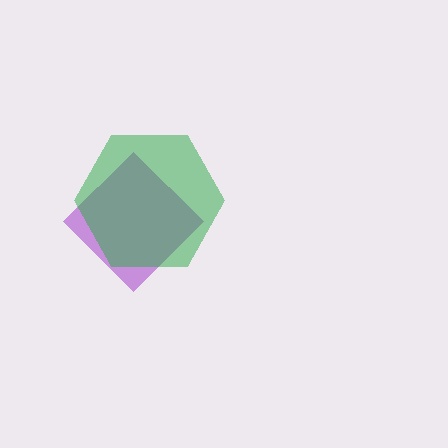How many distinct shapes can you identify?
There are 2 distinct shapes: a purple diamond, a green hexagon.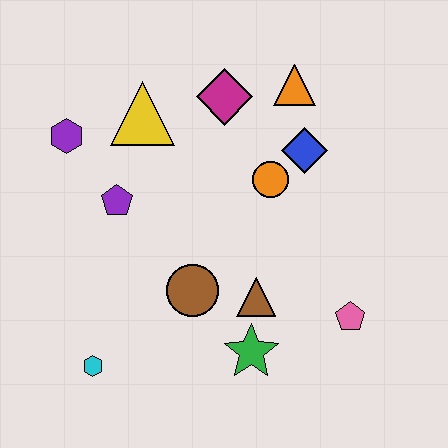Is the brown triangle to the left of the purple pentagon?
No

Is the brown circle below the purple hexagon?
Yes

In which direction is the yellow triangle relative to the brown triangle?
The yellow triangle is above the brown triangle.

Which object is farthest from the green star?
The purple hexagon is farthest from the green star.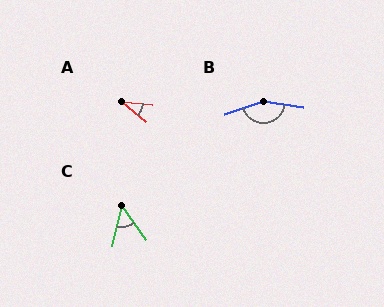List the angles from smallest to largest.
A (34°), C (49°), B (153°).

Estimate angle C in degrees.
Approximately 49 degrees.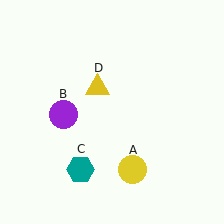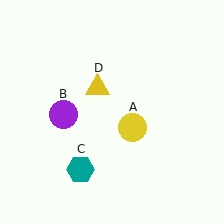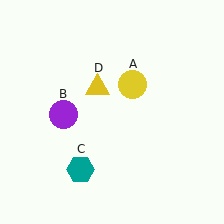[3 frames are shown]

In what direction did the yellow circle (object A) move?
The yellow circle (object A) moved up.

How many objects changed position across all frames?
1 object changed position: yellow circle (object A).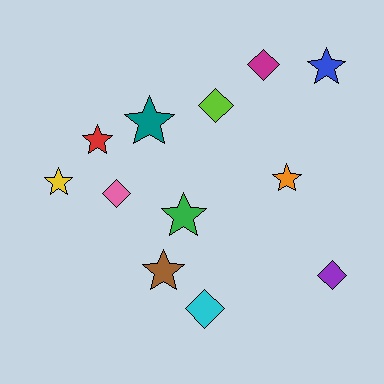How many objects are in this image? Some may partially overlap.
There are 12 objects.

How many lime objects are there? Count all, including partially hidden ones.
There is 1 lime object.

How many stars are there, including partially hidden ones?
There are 7 stars.